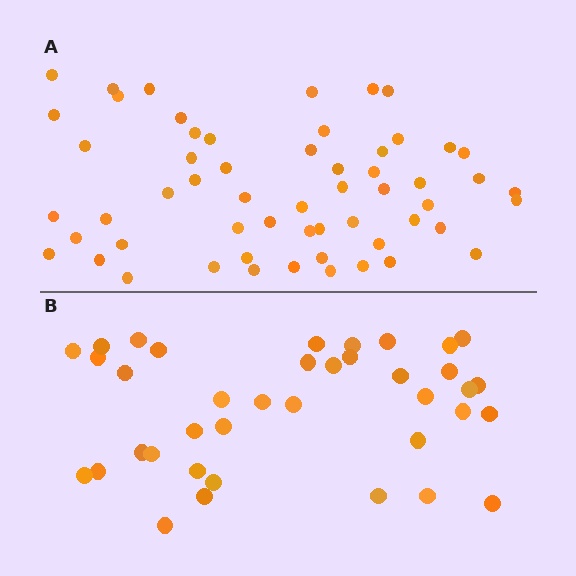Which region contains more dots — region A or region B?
Region A (the top region) has more dots.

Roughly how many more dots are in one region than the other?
Region A has approximately 20 more dots than region B.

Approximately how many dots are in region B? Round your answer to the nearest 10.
About 40 dots. (The exact count is 38, which rounds to 40.)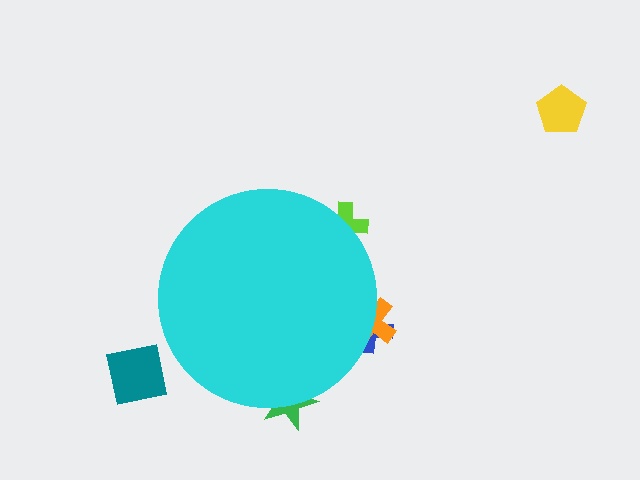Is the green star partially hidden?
Yes, the green star is partially hidden behind the cyan circle.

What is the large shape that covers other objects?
A cyan circle.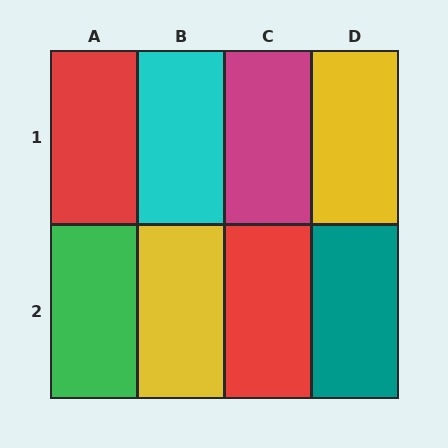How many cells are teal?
1 cell is teal.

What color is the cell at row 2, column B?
Yellow.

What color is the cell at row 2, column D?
Teal.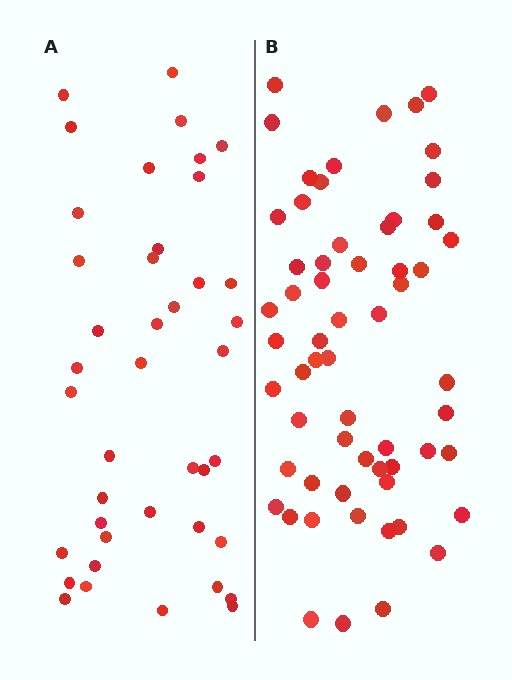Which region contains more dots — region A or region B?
Region B (the right region) has more dots.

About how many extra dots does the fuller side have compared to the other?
Region B has approximately 20 more dots than region A.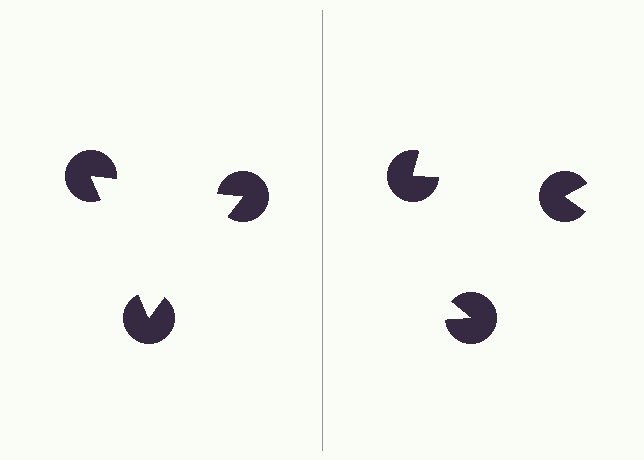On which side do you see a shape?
An illusory triangle appears on the left side. On the right side the wedge cuts are rotated, so no coherent shape forms.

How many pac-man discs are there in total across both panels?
6 — 3 on each side.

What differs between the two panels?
The pac-man discs are positioned identically on both sides; only the wedge orientations differ. On the left they align to a triangle; on the right they are misaligned.